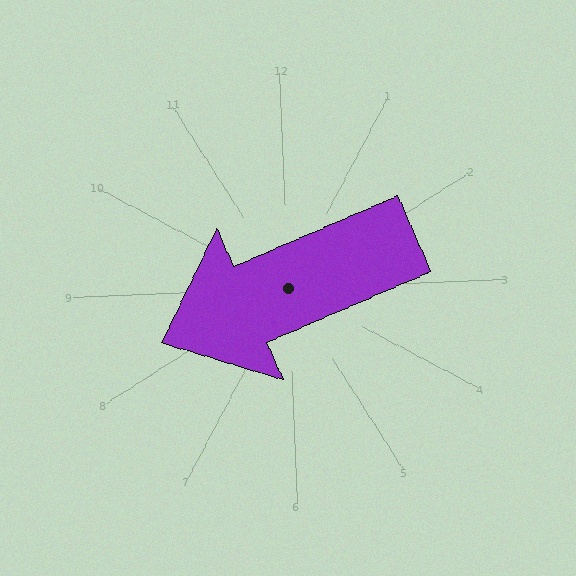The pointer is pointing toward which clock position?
Roughly 8 o'clock.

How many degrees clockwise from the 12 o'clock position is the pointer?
Approximately 249 degrees.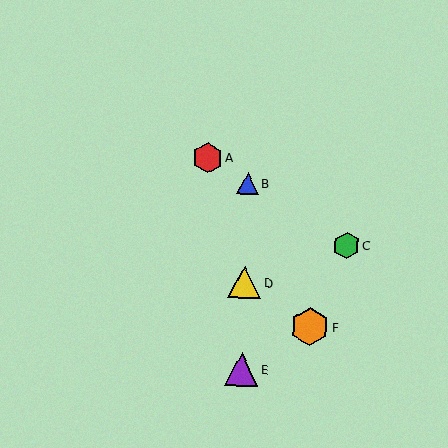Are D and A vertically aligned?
No, D is at x≈244 and A is at x≈207.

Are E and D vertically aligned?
Yes, both are at x≈241.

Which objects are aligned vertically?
Objects B, D, E are aligned vertically.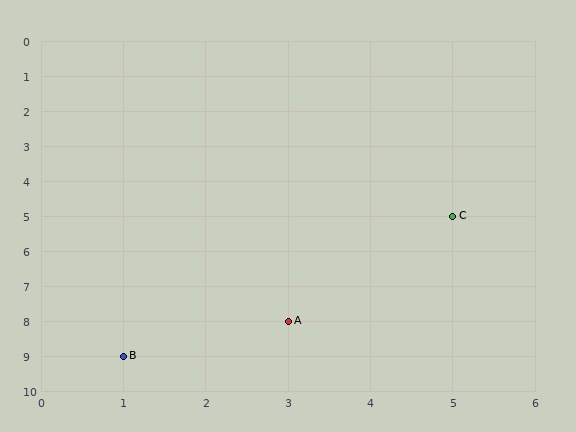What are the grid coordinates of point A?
Point A is at grid coordinates (3, 8).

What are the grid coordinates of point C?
Point C is at grid coordinates (5, 5).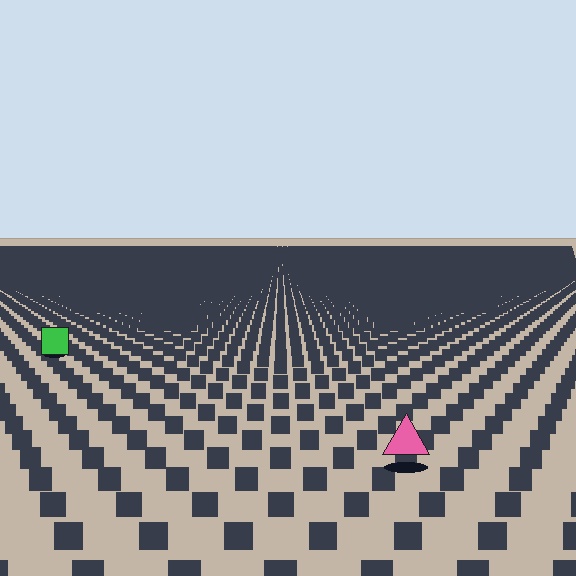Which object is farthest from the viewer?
The green square is farthest from the viewer. It appears smaller and the ground texture around it is denser.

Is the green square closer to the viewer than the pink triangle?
No. The pink triangle is closer — you can tell from the texture gradient: the ground texture is coarser near it.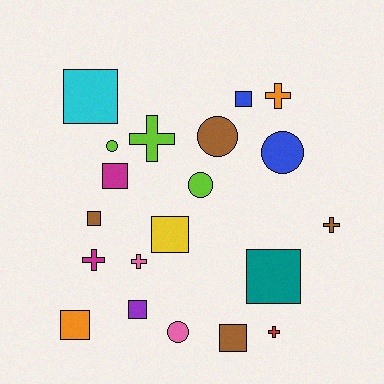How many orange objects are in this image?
There are 2 orange objects.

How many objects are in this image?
There are 20 objects.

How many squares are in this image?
There are 9 squares.